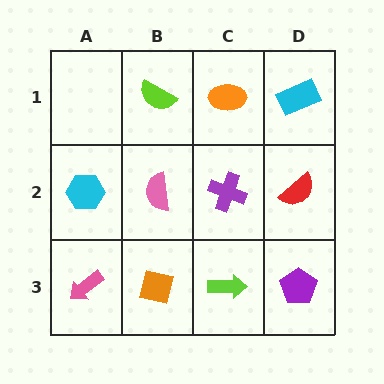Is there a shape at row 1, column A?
No, that cell is empty.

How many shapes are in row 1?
3 shapes.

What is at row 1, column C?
An orange ellipse.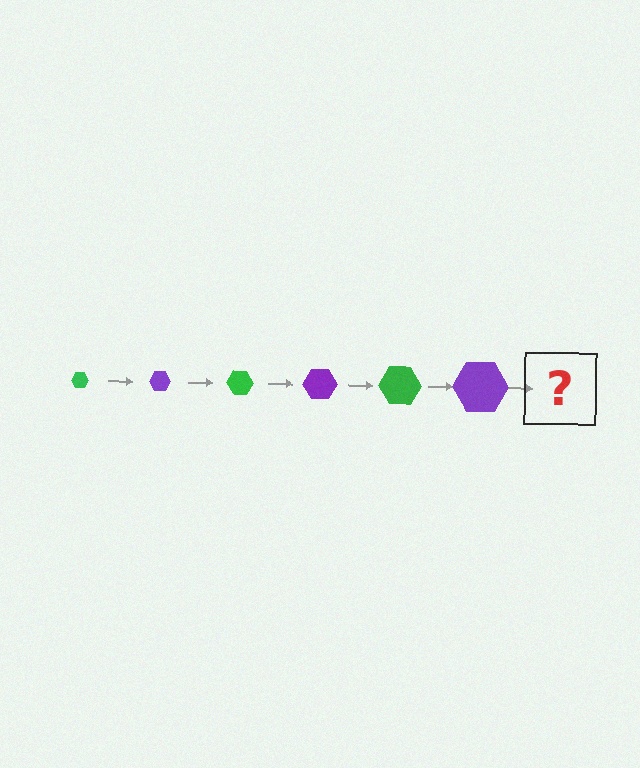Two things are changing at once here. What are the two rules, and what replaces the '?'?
The two rules are that the hexagon grows larger each step and the color cycles through green and purple. The '?' should be a green hexagon, larger than the previous one.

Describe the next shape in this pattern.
It should be a green hexagon, larger than the previous one.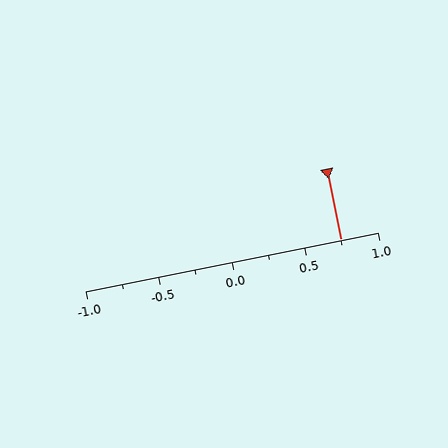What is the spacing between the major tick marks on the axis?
The major ticks are spaced 0.5 apart.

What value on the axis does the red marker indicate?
The marker indicates approximately 0.75.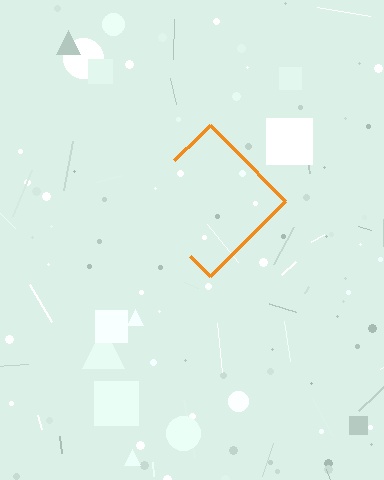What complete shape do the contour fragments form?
The contour fragments form a diamond.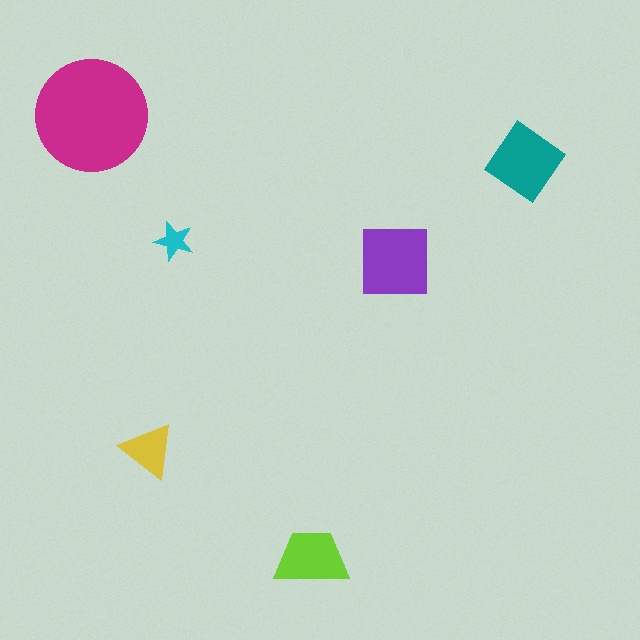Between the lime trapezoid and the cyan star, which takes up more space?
The lime trapezoid.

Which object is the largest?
The magenta circle.